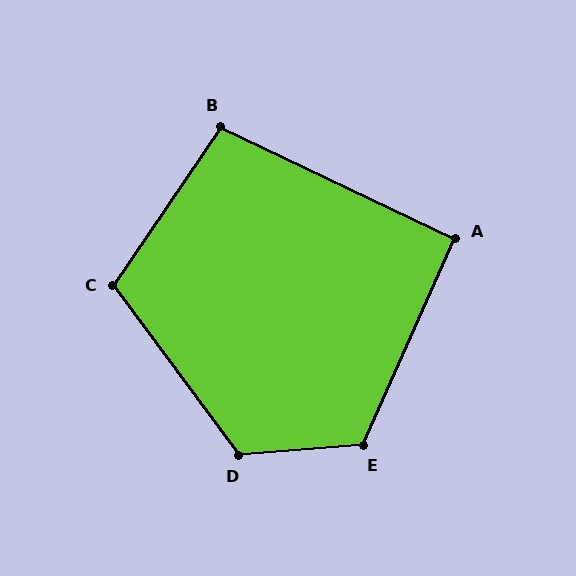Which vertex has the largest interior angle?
D, at approximately 122 degrees.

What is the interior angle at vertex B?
Approximately 99 degrees (obtuse).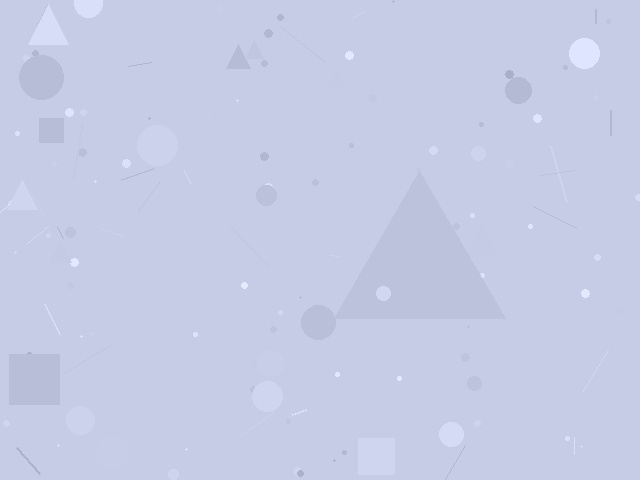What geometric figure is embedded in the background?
A triangle is embedded in the background.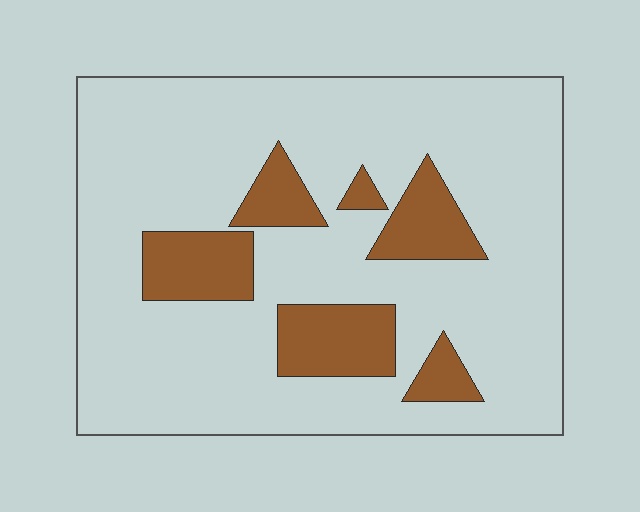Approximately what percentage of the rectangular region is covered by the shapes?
Approximately 20%.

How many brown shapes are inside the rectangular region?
6.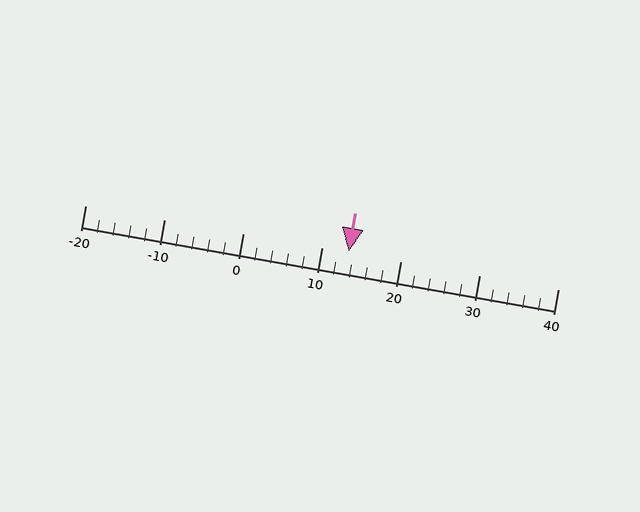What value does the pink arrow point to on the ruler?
The pink arrow points to approximately 13.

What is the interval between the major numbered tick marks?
The major tick marks are spaced 10 units apart.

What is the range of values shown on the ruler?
The ruler shows values from -20 to 40.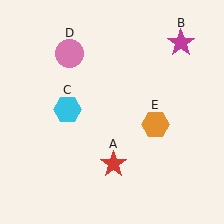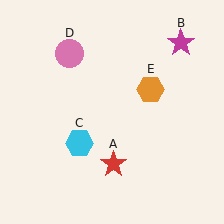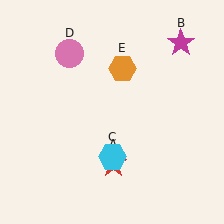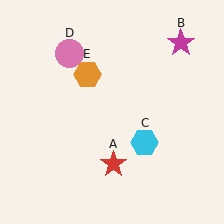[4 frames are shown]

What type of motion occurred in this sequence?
The cyan hexagon (object C), orange hexagon (object E) rotated counterclockwise around the center of the scene.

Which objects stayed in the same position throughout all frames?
Red star (object A) and magenta star (object B) and pink circle (object D) remained stationary.